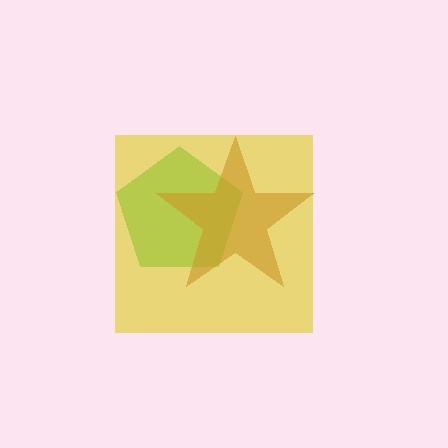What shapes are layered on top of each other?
The layered shapes are: a green pentagon, a brown star, a yellow square.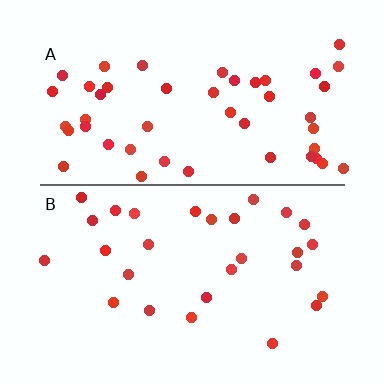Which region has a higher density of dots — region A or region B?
A (the top).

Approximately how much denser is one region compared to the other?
Approximately 1.7× — region A over region B.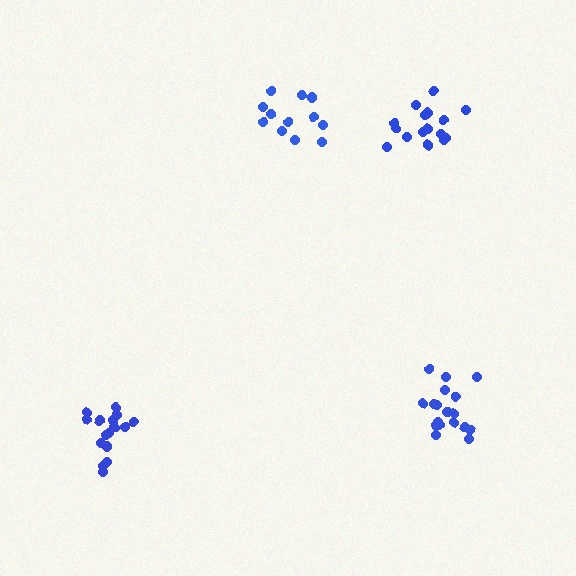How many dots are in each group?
Group 1: 18 dots, Group 2: 16 dots, Group 3: 17 dots, Group 4: 12 dots (63 total).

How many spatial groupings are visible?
There are 4 spatial groupings.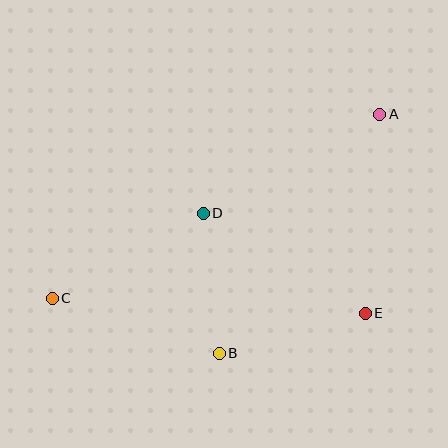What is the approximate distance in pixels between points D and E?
The distance between D and E is approximately 190 pixels.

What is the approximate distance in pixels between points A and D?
The distance between A and D is approximately 203 pixels.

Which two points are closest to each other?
Points B and D are closest to each other.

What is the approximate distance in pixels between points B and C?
The distance between B and C is approximately 176 pixels.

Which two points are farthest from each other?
Points A and C are farthest from each other.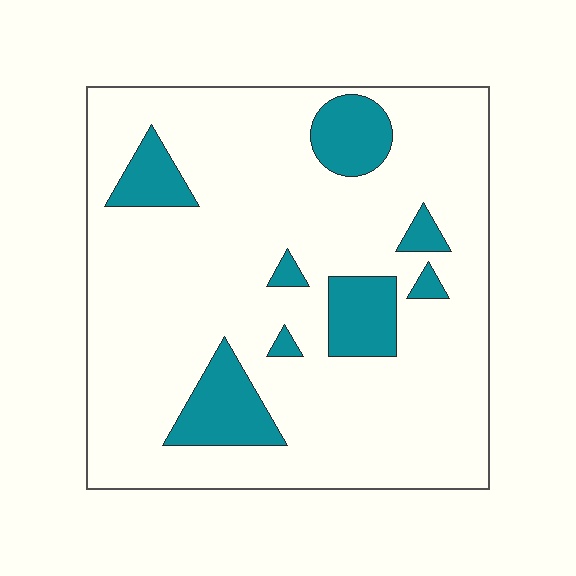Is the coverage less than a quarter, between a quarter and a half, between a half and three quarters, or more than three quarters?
Less than a quarter.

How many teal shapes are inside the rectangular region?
8.